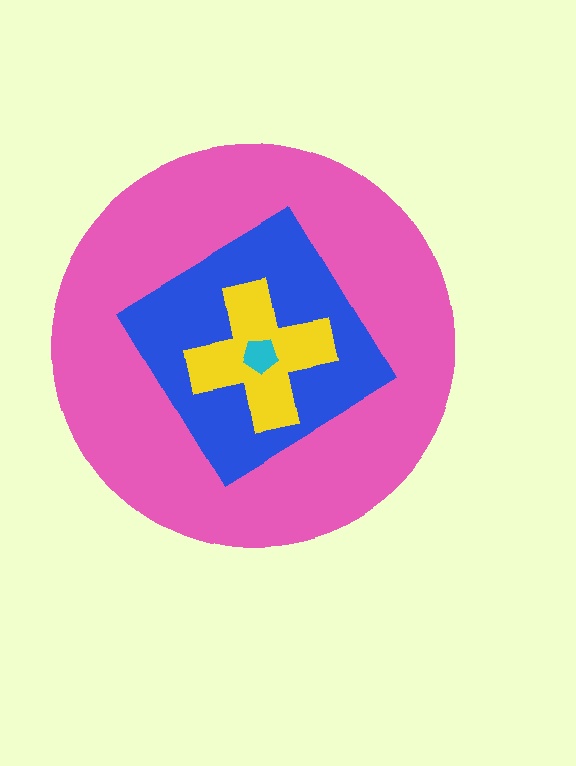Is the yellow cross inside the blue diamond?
Yes.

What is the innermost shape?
The cyan pentagon.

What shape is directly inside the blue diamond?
The yellow cross.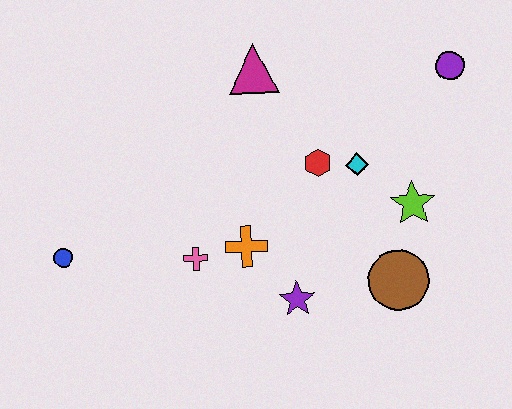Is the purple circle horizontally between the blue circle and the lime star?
No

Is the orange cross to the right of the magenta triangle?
No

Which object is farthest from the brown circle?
The blue circle is farthest from the brown circle.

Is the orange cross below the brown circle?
No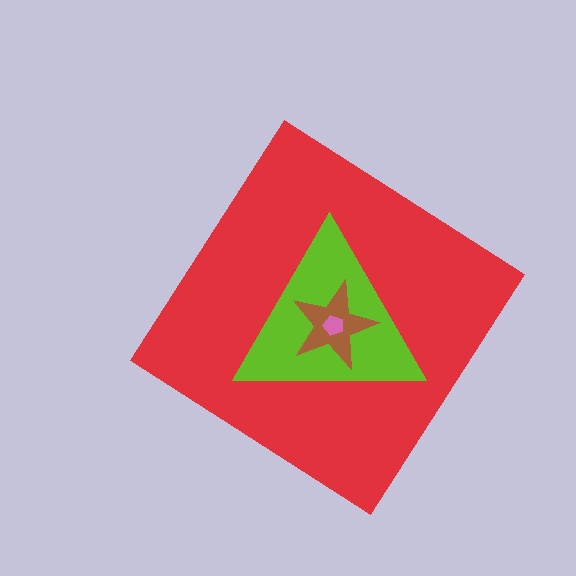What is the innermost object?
The pink pentagon.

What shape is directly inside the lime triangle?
The brown star.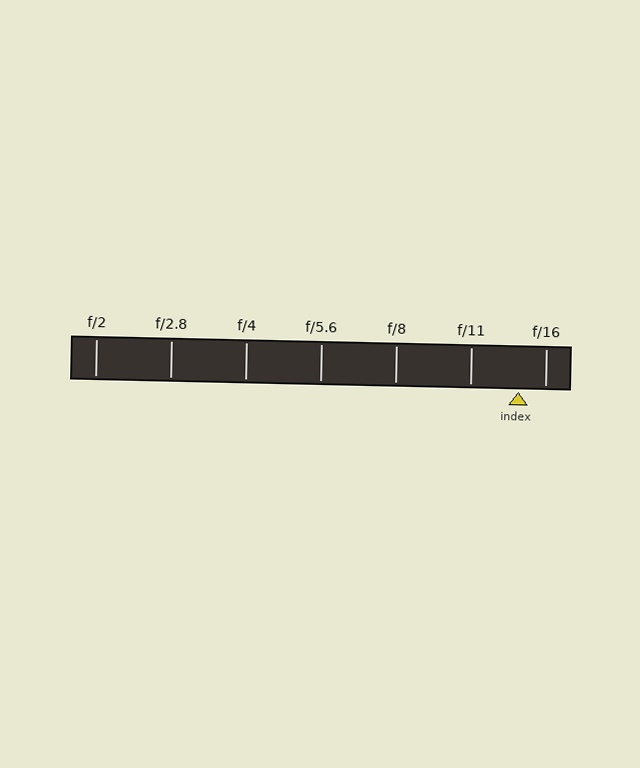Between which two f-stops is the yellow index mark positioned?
The index mark is between f/11 and f/16.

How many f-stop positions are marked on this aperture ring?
There are 7 f-stop positions marked.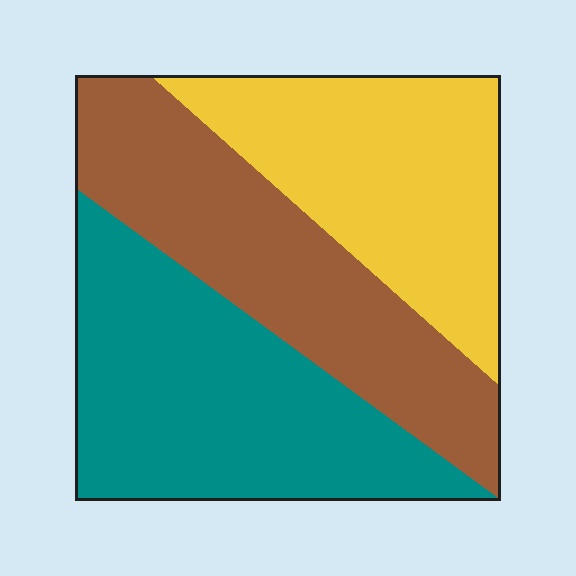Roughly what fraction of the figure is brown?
Brown takes up about one third (1/3) of the figure.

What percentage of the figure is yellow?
Yellow takes up about one third (1/3) of the figure.